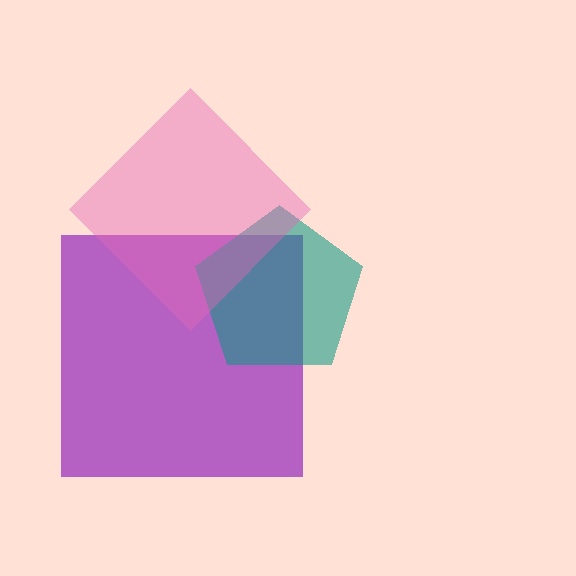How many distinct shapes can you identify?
There are 3 distinct shapes: a purple square, a teal pentagon, a pink diamond.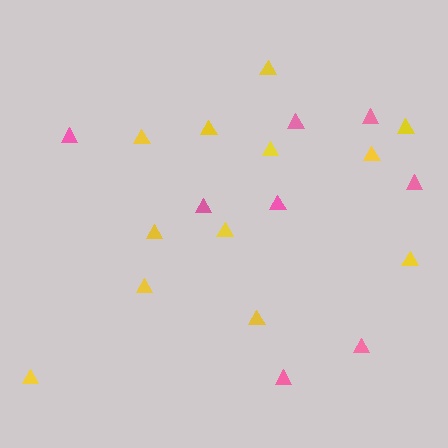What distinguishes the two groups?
There are 2 groups: one group of yellow triangles (12) and one group of pink triangles (8).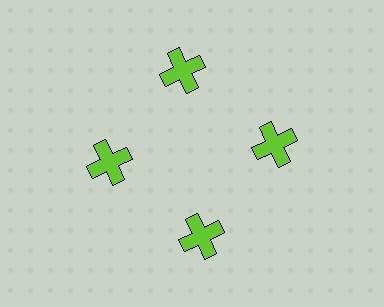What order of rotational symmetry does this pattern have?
This pattern has 4-fold rotational symmetry.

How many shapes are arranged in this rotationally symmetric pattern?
There are 4 shapes, arranged in 4 groups of 1.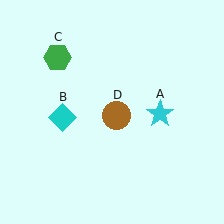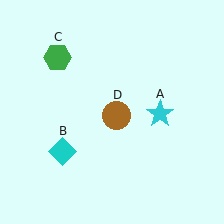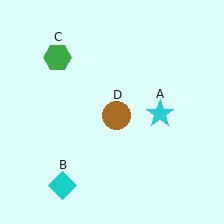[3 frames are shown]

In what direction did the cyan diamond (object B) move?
The cyan diamond (object B) moved down.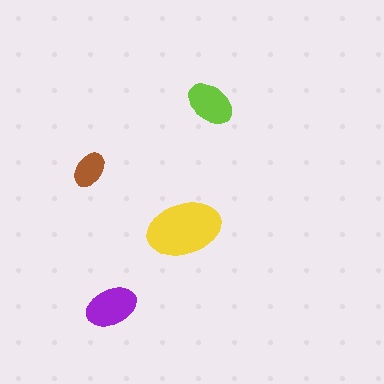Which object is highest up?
The lime ellipse is topmost.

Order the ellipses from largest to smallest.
the yellow one, the purple one, the lime one, the brown one.